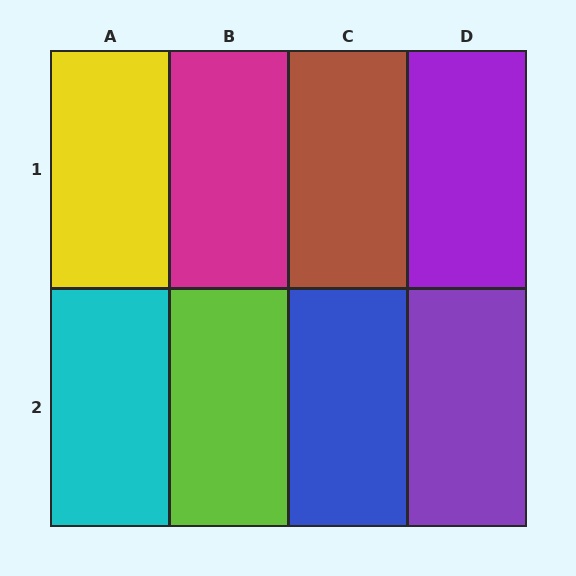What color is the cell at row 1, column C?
Brown.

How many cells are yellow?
1 cell is yellow.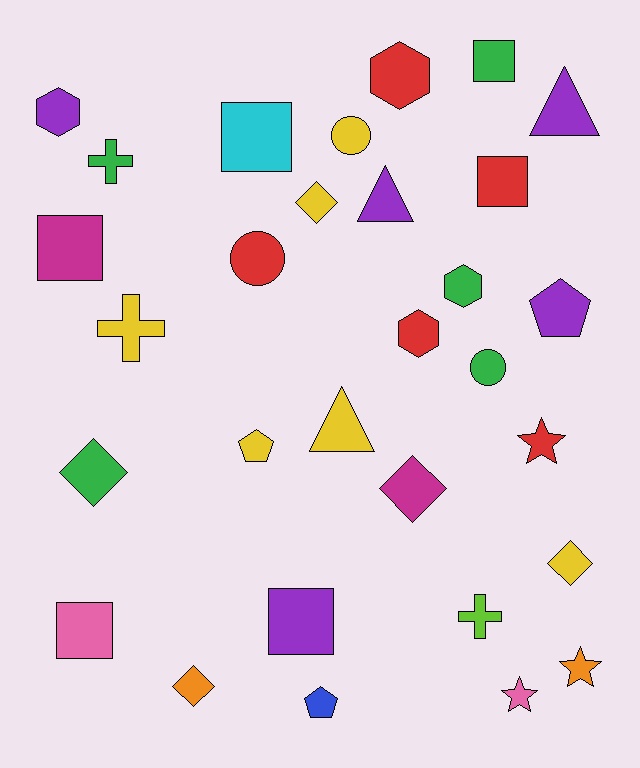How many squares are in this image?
There are 6 squares.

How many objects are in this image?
There are 30 objects.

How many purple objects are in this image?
There are 5 purple objects.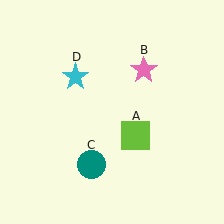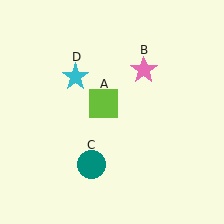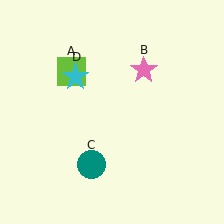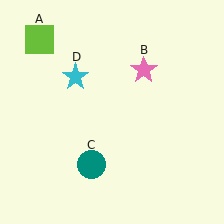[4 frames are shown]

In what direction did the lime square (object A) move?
The lime square (object A) moved up and to the left.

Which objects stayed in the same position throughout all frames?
Pink star (object B) and teal circle (object C) and cyan star (object D) remained stationary.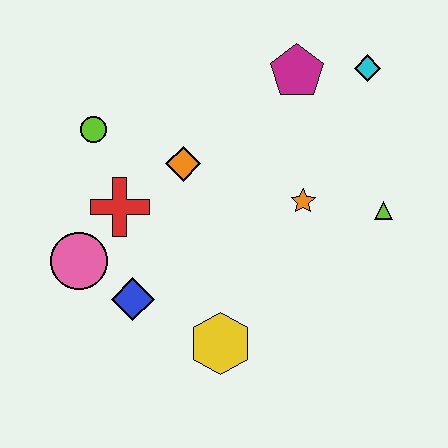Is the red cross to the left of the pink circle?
No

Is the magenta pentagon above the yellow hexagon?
Yes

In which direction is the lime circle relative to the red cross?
The lime circle is above the red cross.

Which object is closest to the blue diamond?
The pink circle is closest to the blue diamond.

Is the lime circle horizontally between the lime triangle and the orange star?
No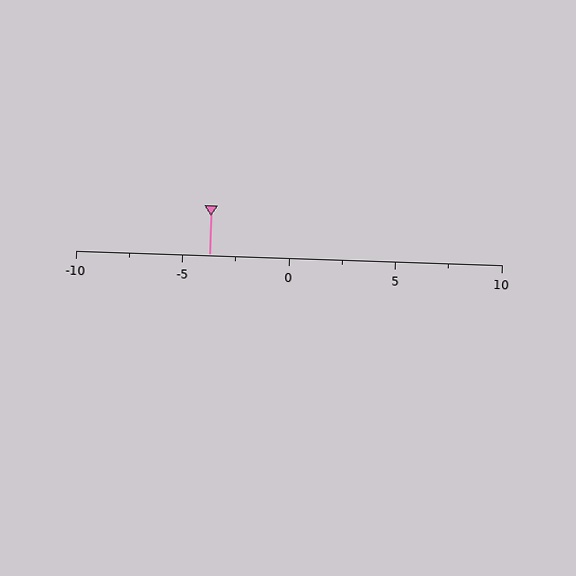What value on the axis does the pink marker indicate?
The marker indicates approximately -3.8.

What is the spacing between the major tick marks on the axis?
The major ticks are spaced 5 apart.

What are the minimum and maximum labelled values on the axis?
The axis runs from -10 to 10.